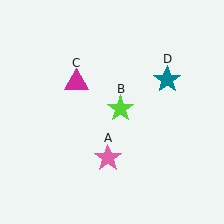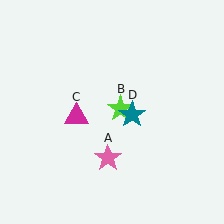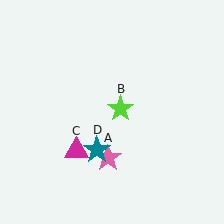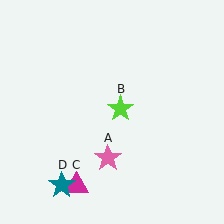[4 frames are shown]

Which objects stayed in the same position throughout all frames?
Pink star (object A) and lime star (object B) remained stationary.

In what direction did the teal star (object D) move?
The teal star (object D) moved down and to the left.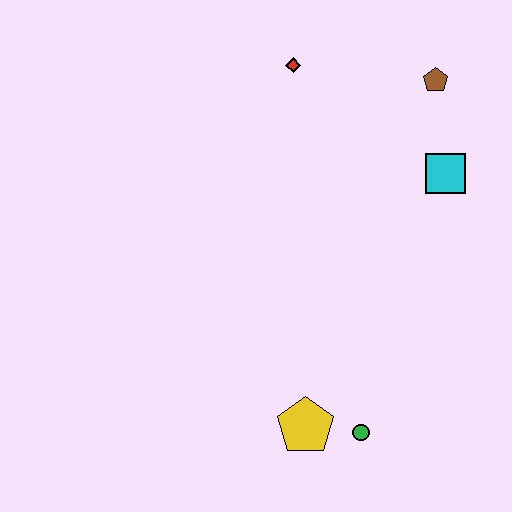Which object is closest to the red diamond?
The brown pentagon is closest to the red diamond.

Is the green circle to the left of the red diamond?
No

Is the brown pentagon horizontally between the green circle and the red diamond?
No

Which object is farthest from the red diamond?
The green circle is farthest from the red diamond.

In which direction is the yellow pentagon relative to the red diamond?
The yellow pentagon is below the red diamond.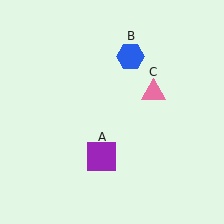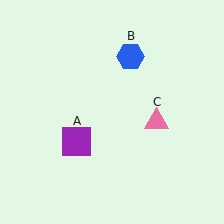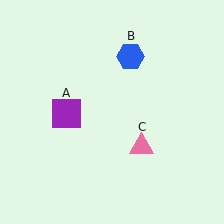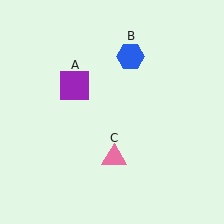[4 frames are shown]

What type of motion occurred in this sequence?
The purple square (object A), pink triangle (object C) rotated clockwise around the center of the scene.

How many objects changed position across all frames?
2 objects changed position: purple square (object A), pink triangle (object C).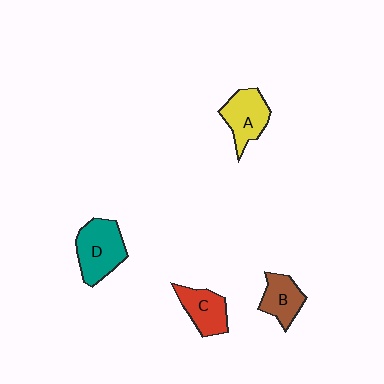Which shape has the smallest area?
Shape B (brown).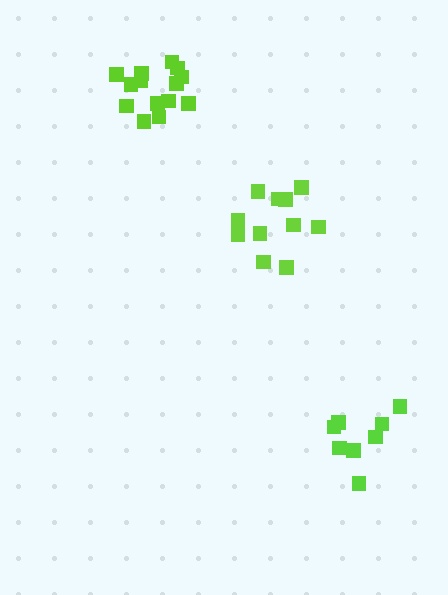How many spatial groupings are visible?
There are 3 spatial groupings.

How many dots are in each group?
Group 1: 11 dots, Group 2: 14 dots, Group 3: 8 dots (33 total).